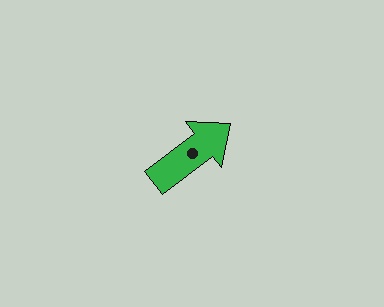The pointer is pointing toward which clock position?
Roughly 2 o'clock.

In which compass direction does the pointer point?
Northeast.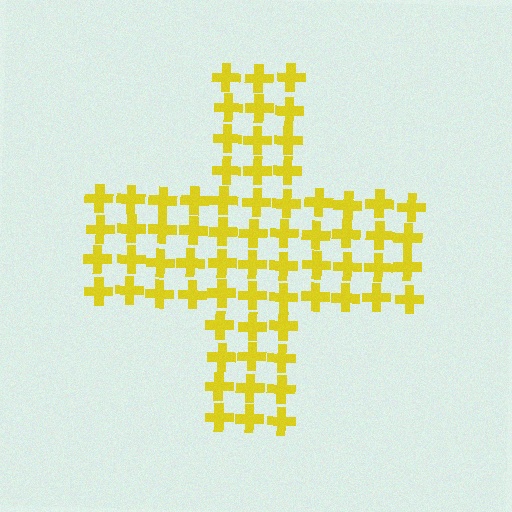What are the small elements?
The small elements are crosses.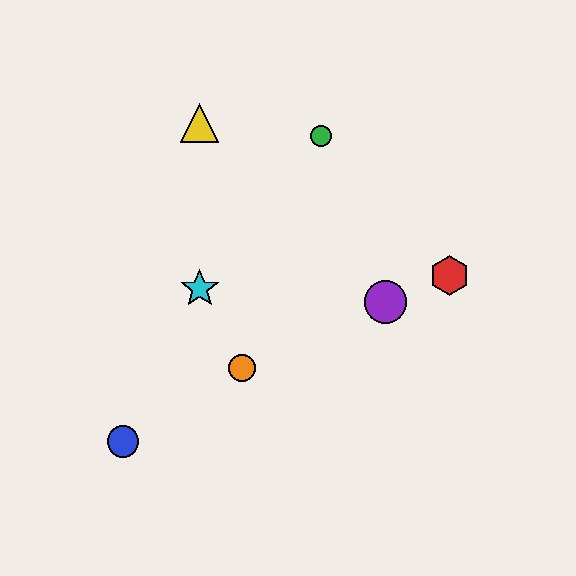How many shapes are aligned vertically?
2 shapes (the yellow triangle, the cyan star) are aligned vertically.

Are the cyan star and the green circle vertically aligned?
No, the cyan star is at x≈200 and the green circle is at x≈321.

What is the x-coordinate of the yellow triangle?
The yellow triangle is at x≈200.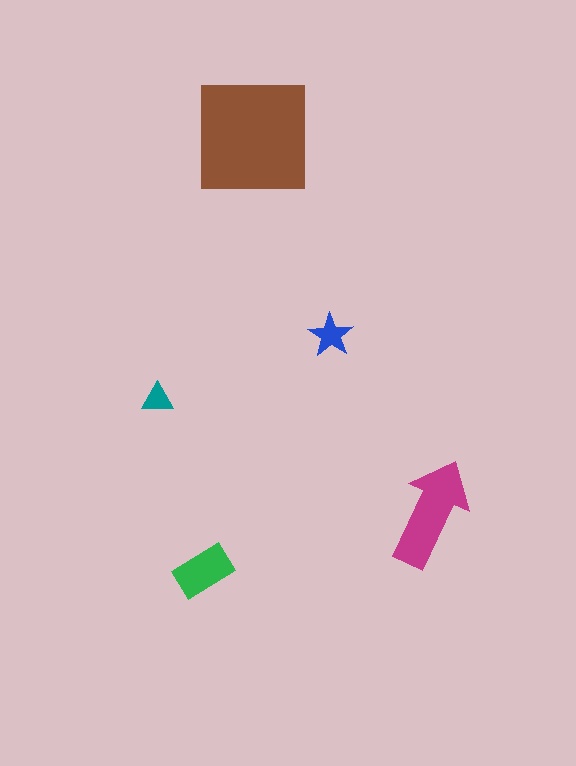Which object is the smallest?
The teal triangle.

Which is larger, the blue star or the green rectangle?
The green rectangle.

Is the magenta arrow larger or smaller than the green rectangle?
Larger.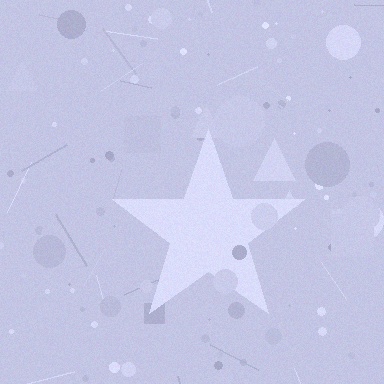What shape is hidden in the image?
A star is hidden in the image.